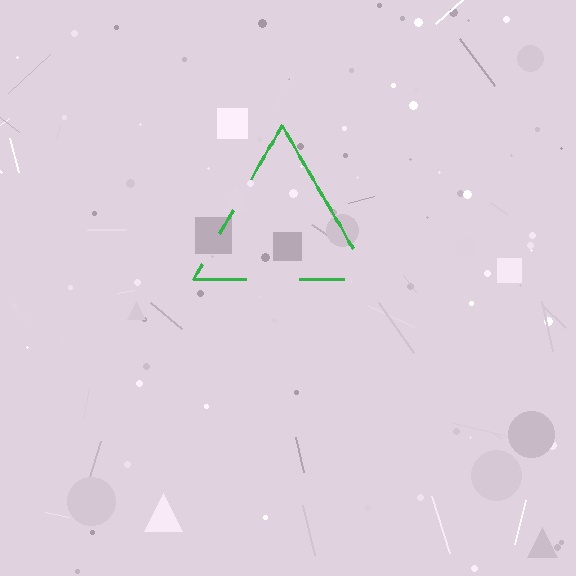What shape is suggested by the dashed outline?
The dashed outline suggests a triangle.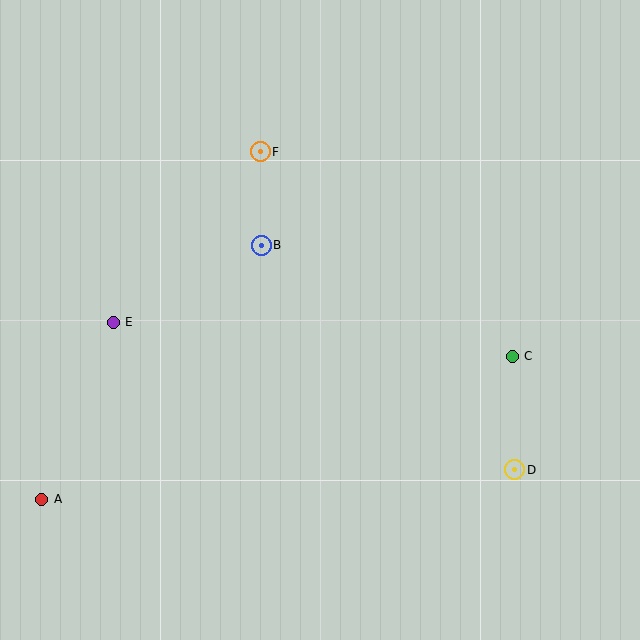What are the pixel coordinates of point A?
Point A is at (42, 499).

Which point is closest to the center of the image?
Point B at (261, 245) is closest to the center.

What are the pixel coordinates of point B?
Point B is at (261, 245).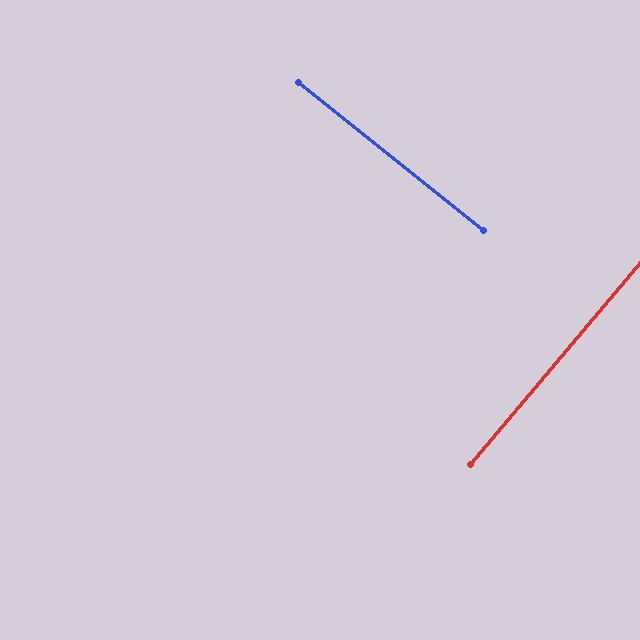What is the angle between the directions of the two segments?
Approximately 88 degrees.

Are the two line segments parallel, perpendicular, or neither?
Perpendicular — they meet at approximately 88°.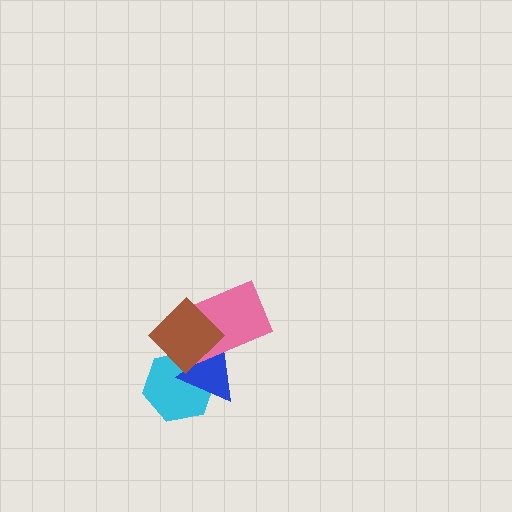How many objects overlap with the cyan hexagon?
3 objects overlap with the cyan hexagon.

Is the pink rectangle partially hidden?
Yes, it is partially covered by another shape.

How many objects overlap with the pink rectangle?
3 objects overlap with the pink rectangle.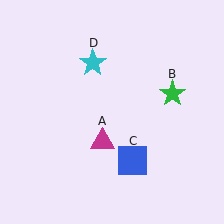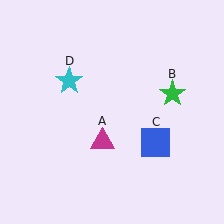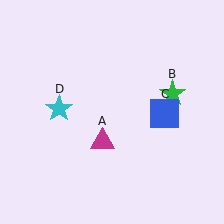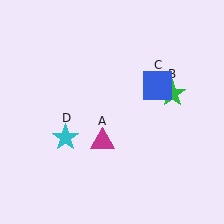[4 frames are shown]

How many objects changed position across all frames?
2 objects changed position: blue square (object C), cyan star (object D).